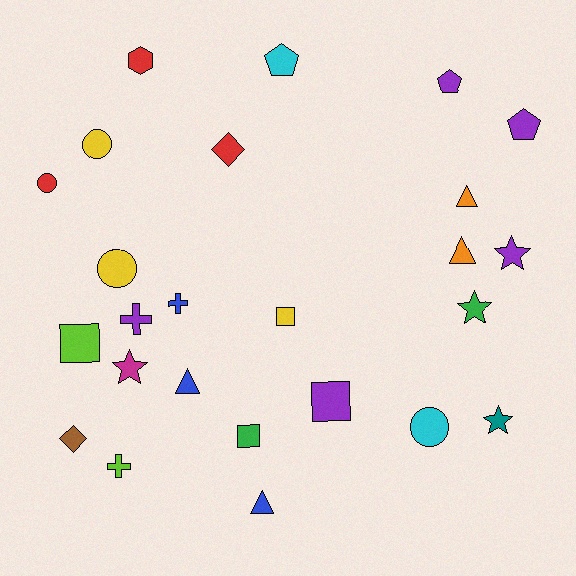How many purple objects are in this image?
There are 5 purple objects.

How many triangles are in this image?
There are 4 triangles.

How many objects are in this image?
There are 25 objects.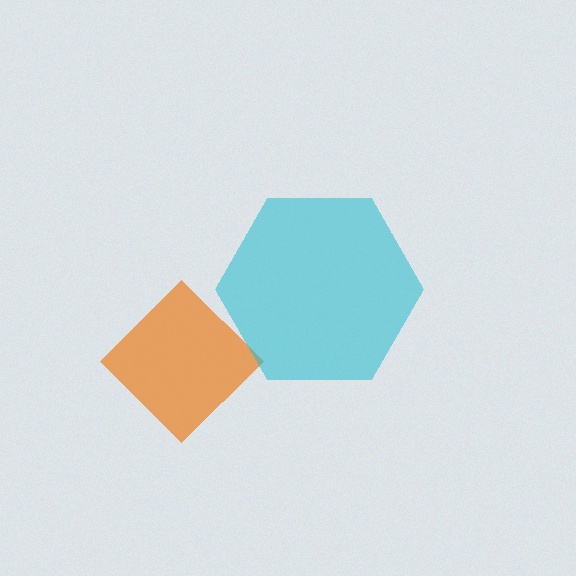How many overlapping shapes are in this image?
There are 2 overlapping shapes in the image.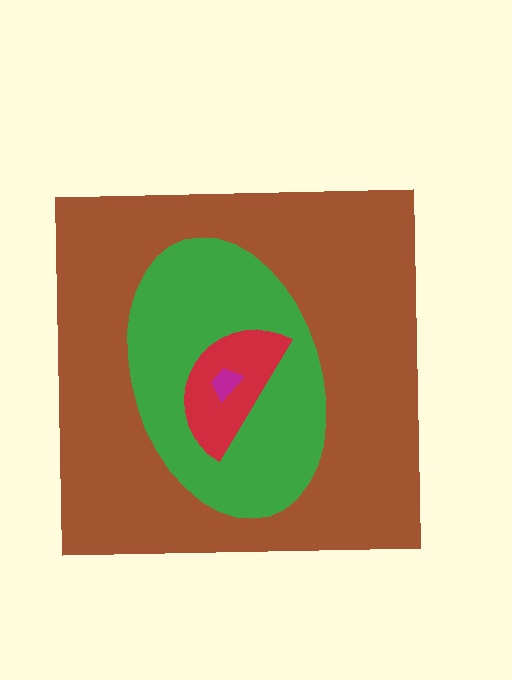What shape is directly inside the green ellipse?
The red semicircle.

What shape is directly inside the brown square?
The green ellipse.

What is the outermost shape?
The brown square.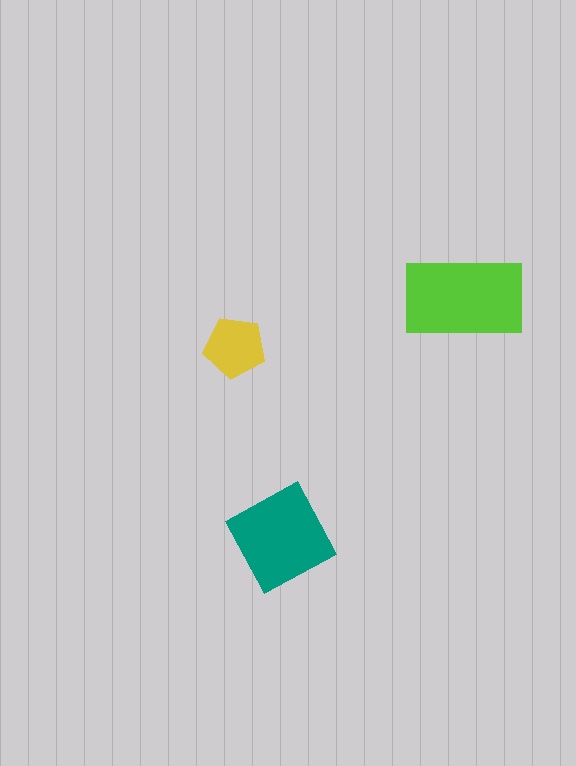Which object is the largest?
The lime rectangle.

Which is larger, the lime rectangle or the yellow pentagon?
The lime rectangle.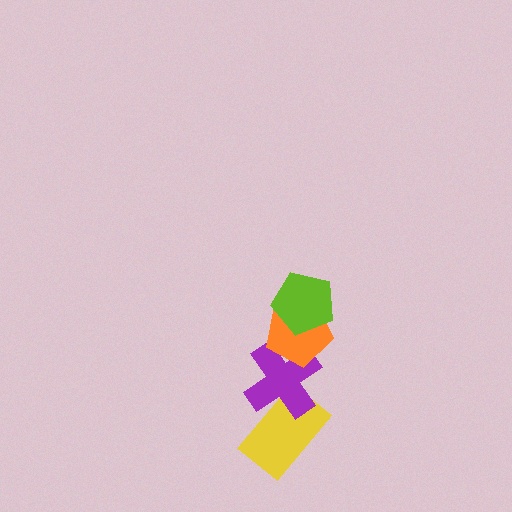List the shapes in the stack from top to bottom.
From top to bottom: the lime pentagon, the orange pentagon, the purple cross, the yellow rectangle.